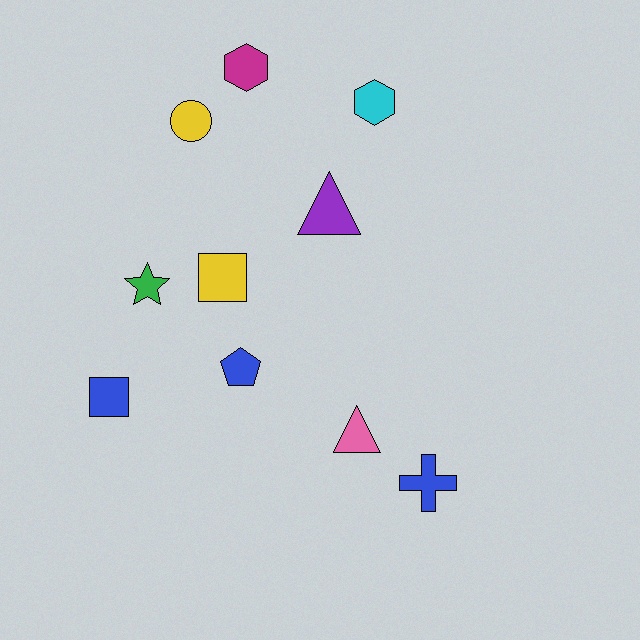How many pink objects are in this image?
There is 1 pink object.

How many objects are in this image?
There are 10 objects.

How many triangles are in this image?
There are 2 triangles.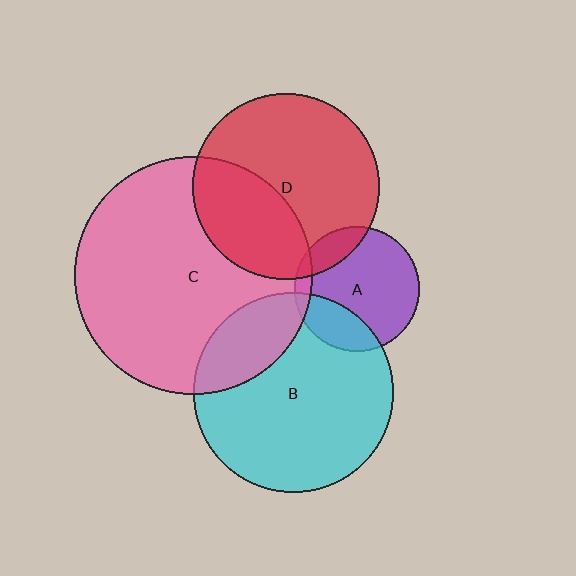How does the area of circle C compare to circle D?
Approximately 1.6 times.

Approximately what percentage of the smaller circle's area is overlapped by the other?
Approximately 5%.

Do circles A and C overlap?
Yes.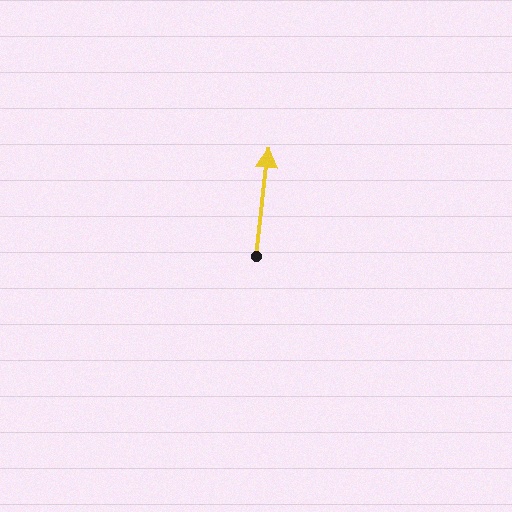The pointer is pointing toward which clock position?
Roughly 12 o'clock.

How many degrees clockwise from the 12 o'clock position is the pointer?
Approximately 7 degrees.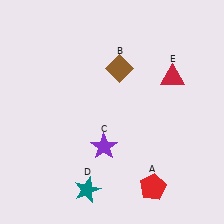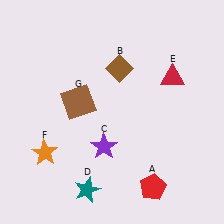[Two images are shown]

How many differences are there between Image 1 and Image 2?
There are 2 differences between the two images.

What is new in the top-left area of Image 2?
A brown square (G) was added in the top-left area of Image 2.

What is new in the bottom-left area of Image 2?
An orange star (F) was added in the bottom-left area of Image 2.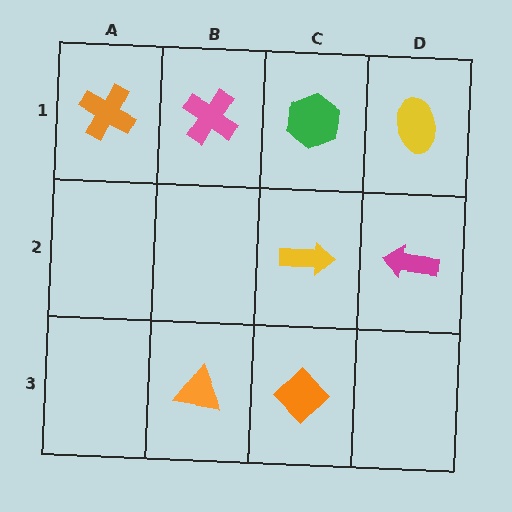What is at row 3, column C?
An orange diamond.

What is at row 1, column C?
A green hexagon.